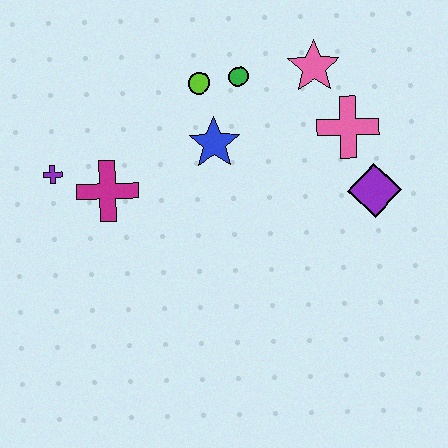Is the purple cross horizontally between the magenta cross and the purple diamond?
No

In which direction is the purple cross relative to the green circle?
The purple cross is to the left of the green circle.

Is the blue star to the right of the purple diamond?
No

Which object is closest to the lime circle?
The green circle is closest to the lime circle.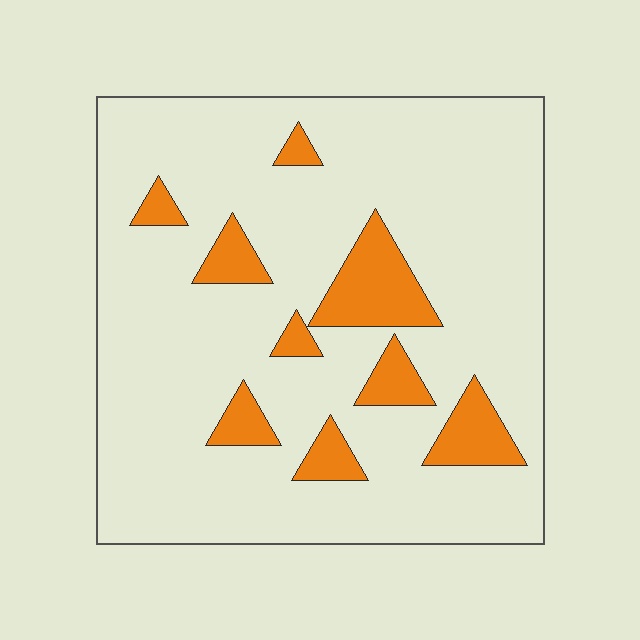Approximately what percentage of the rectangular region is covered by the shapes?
Approximately 15%.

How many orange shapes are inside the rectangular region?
9.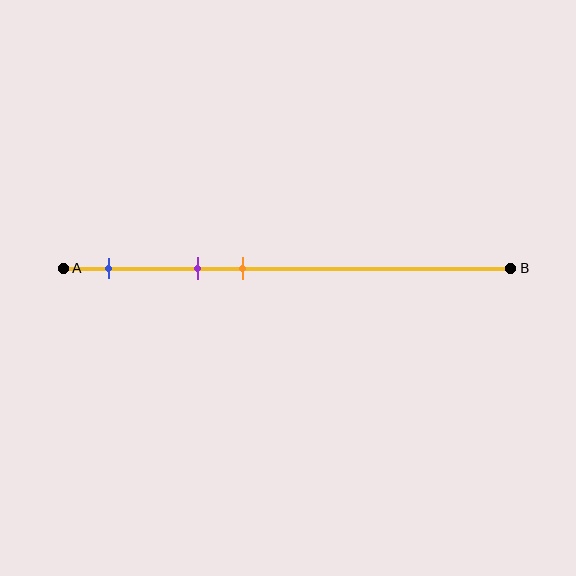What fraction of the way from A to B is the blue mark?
The blue mark is approximately 10% (0.1) of the way from A to B.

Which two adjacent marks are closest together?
The purple and orange marks are the closest adjacent pair.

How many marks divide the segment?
There are 3 marks dividing the segment.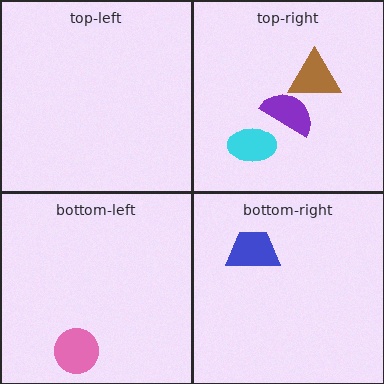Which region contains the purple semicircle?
The top-right region.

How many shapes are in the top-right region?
3.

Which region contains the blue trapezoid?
The bottom-right region.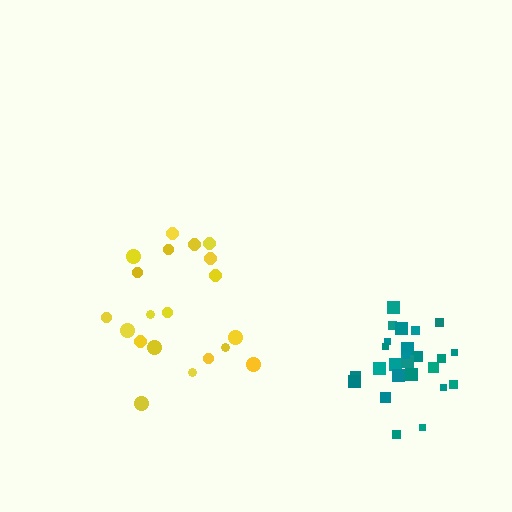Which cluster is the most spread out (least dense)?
Yellow.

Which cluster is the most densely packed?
Teal.